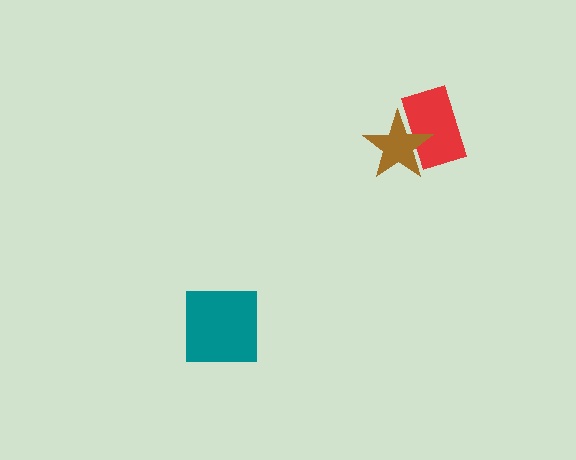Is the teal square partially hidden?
No, no other shape covers it.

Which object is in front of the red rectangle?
The brown star is in front of the red rectangle.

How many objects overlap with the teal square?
0 objects overlap with the teal square.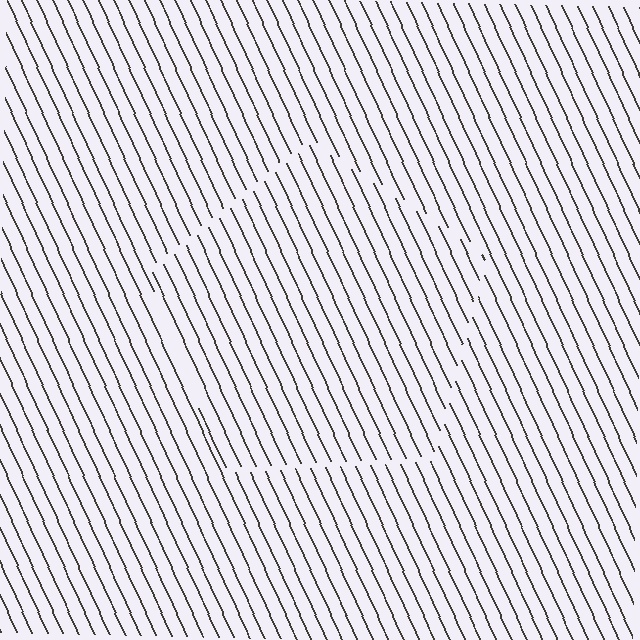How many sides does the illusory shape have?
5 sides — the line-ends trace a pentagon.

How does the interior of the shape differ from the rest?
The interior of the shape contains the same grating, shifted by half a period — the contour is defined by the phase discontinuity where line-ends from the inner and outer gratings abut.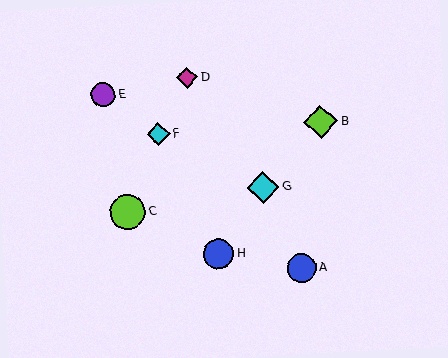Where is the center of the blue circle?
The center of the blue circle is at (219, 254).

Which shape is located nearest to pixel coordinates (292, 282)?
The blue circle (labeled A) at (302, 268) is nearest to that location.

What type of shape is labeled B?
Shape B is a lime diamond.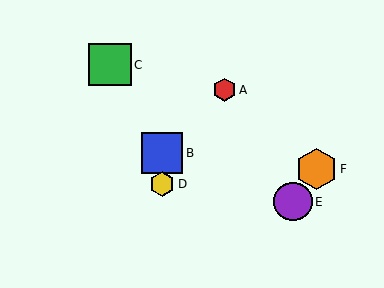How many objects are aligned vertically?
2 objects (B, D) are aligned vertically.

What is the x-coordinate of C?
Object C is at x≈110.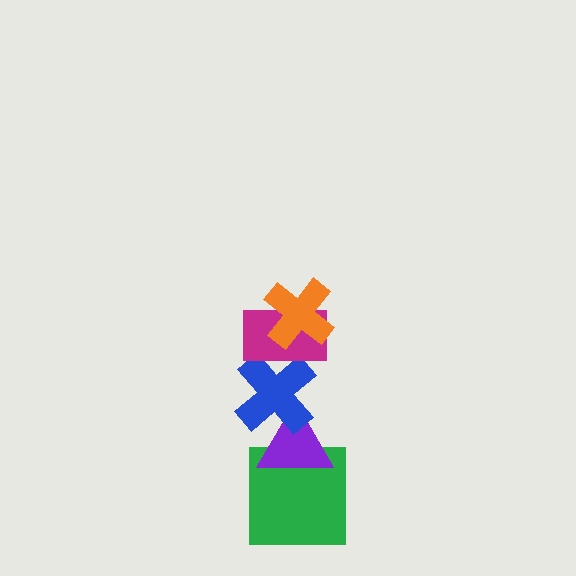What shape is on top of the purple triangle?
The blue cross is on top of the purple triangle.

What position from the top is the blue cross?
The blue cross is 3rd from the top.